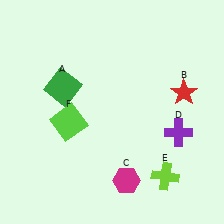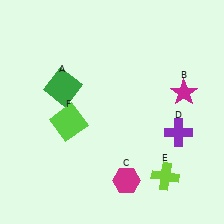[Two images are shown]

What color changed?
The star (B) changed from red in Image 1 to magenta in Image 2.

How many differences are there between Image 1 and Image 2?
There is 1 difference between the two images.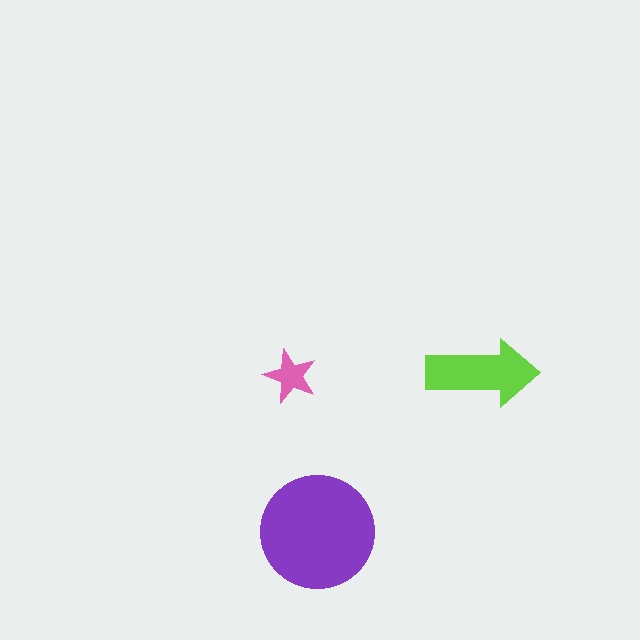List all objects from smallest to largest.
The pink star, the lime arrow, the purple circle.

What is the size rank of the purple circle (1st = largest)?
1st.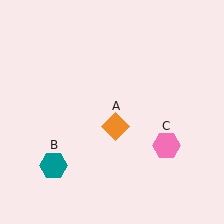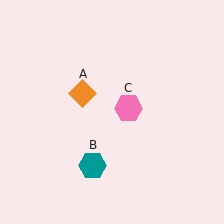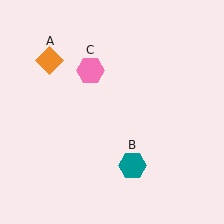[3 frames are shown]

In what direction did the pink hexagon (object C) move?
The pink hexagon (object C) moved up and to the left.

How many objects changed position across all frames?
3 objects changed position: orange diamond (object A), teal hexagon (object B), pink hexagon (object C).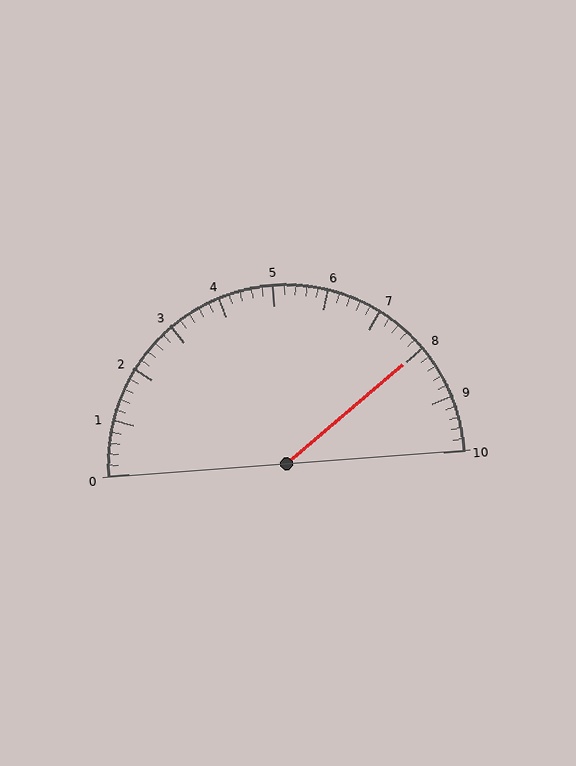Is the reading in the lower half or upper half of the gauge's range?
The reading is in the upper half of the range (0 to 10).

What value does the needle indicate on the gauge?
The needle indicates approximately 8.0.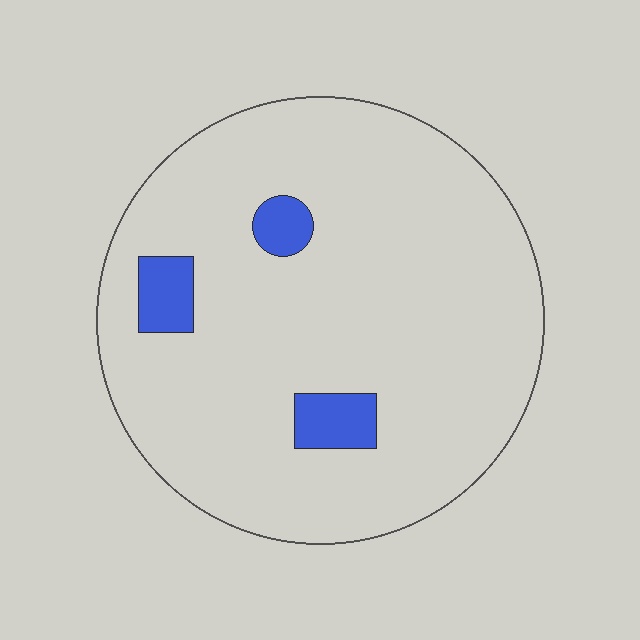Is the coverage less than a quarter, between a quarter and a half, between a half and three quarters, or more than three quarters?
Less than a quarter.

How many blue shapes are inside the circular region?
3.